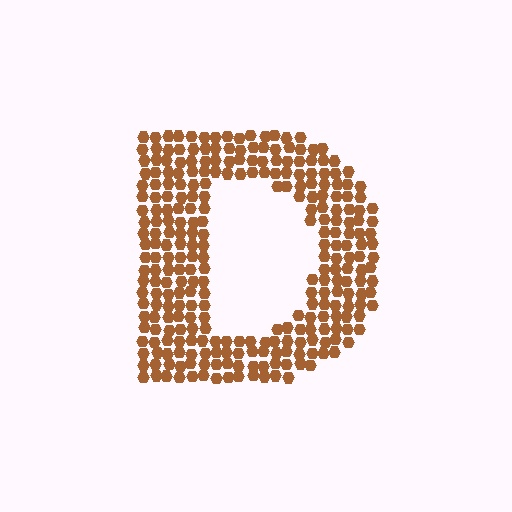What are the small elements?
The small elements are hexagons.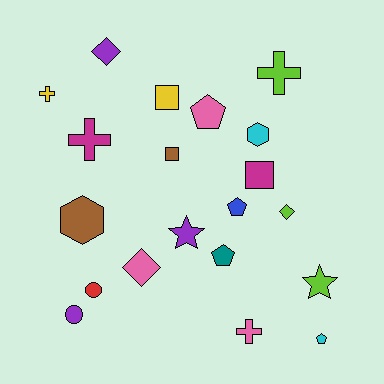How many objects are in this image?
There are 20 objects.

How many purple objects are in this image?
There are 3 purple objects.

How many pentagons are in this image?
There are 4 pentagons.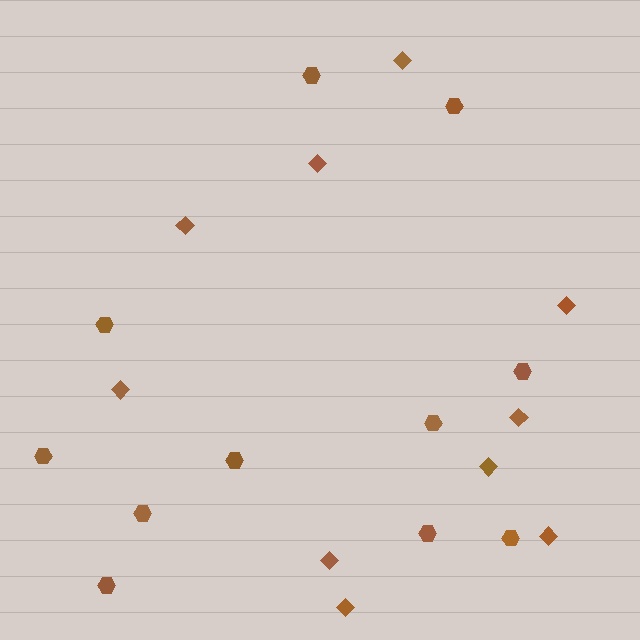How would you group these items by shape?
There are 2 groups: one group of diamonds (10) and one group of hexagons (11).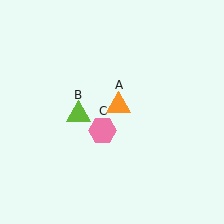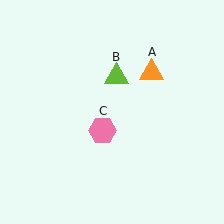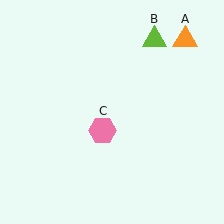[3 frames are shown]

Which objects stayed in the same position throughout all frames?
Pink hexagon (object C) remained stationary.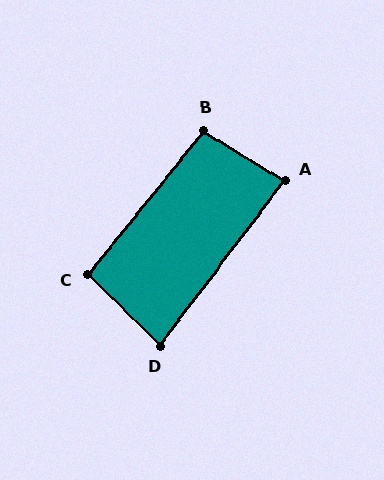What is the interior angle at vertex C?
Approximately 95 degrees (obtuse).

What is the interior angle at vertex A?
Approximately 85 degrees (acute).